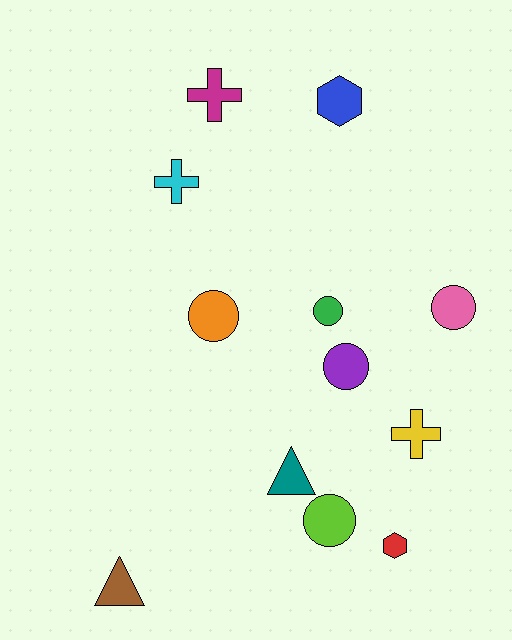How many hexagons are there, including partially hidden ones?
There are 2 hexagons.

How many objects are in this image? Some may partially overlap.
There are 12 objects.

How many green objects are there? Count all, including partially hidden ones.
There is 1 green object.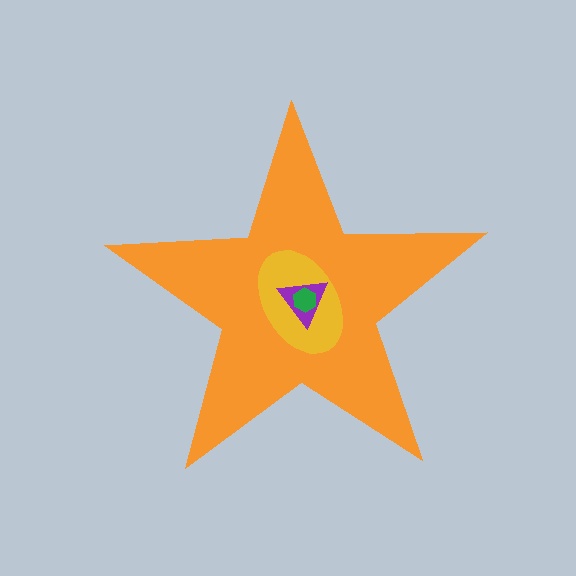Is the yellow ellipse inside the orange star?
Yes.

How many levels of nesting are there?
4.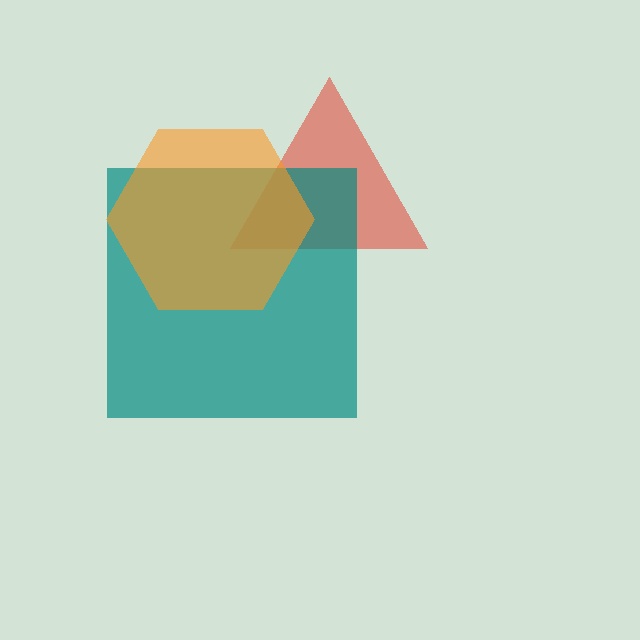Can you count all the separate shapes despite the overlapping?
Yes, there are 3 separate shapes.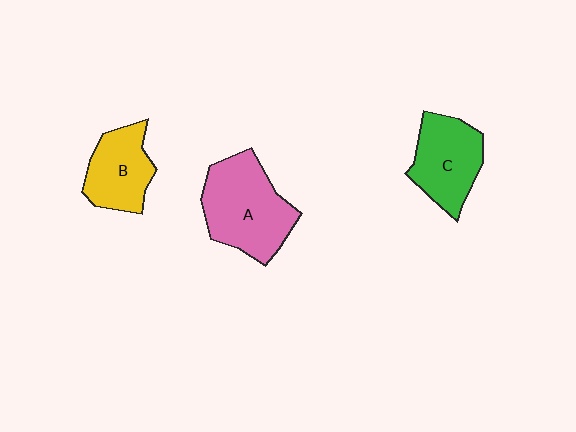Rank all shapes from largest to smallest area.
From largest to smallest: A (pink), C (green), B (yellow).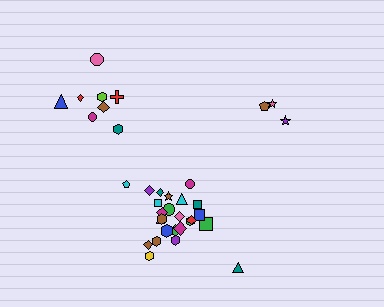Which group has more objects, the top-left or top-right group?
The top-left group.